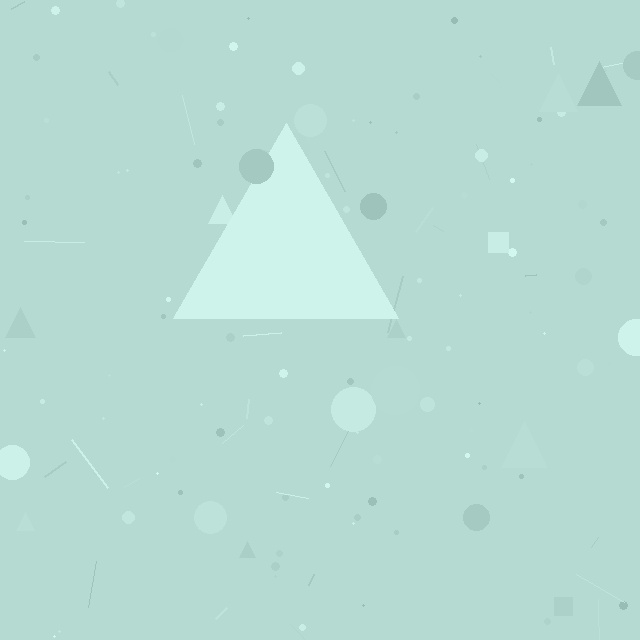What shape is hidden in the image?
A triangle is hidden in the image.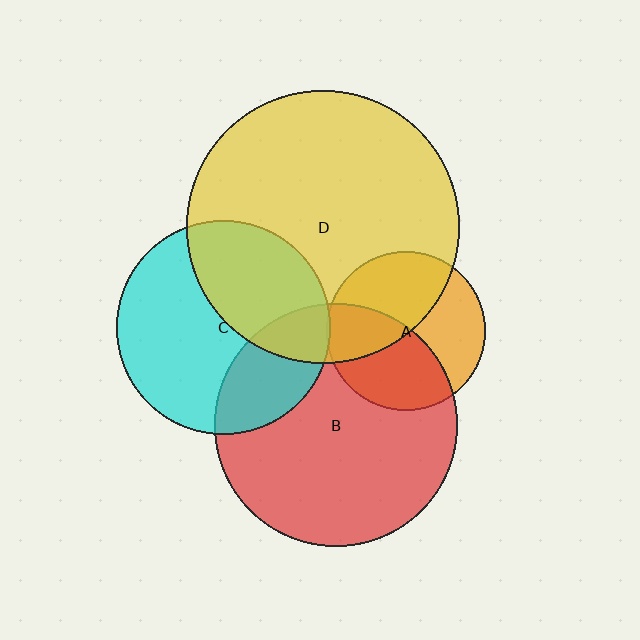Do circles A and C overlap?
Yes.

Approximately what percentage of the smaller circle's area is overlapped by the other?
Approximately 5%.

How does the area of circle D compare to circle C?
Approximately 1.6 times.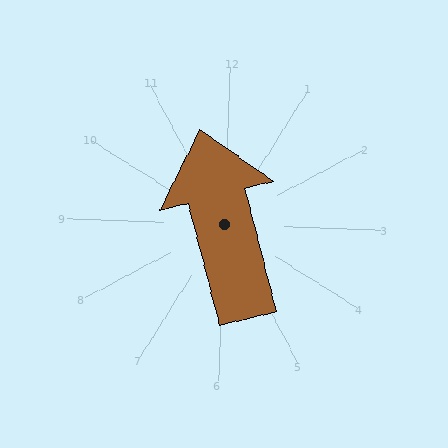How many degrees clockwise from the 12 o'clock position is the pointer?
Approximately 343 degrees.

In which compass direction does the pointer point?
North.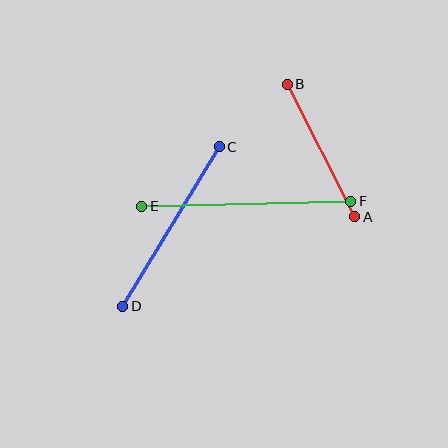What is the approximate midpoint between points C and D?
The midpoint is at approximately (171, 226) pixels.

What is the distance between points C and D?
The distance is approximately 186 pixels.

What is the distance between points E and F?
The distance is approximately 209 pixels.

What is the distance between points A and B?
The distance is approximately 149 pixels.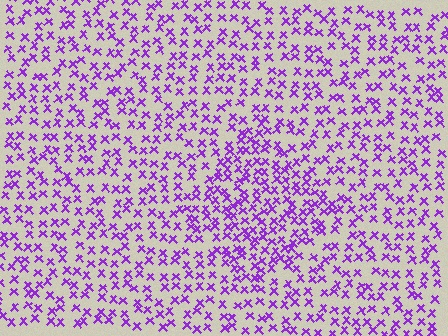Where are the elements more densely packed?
The elements are more densely packed inside the diamond boundary.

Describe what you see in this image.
The image contains small purple elements arranged at two different densities. A diamond-shaped region is visible where the elements are more densely packed than the surrounding area.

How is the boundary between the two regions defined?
The boundary is defined by a change in element density (approximately 1.6x ratio). All elements are the same color, size, and shape.